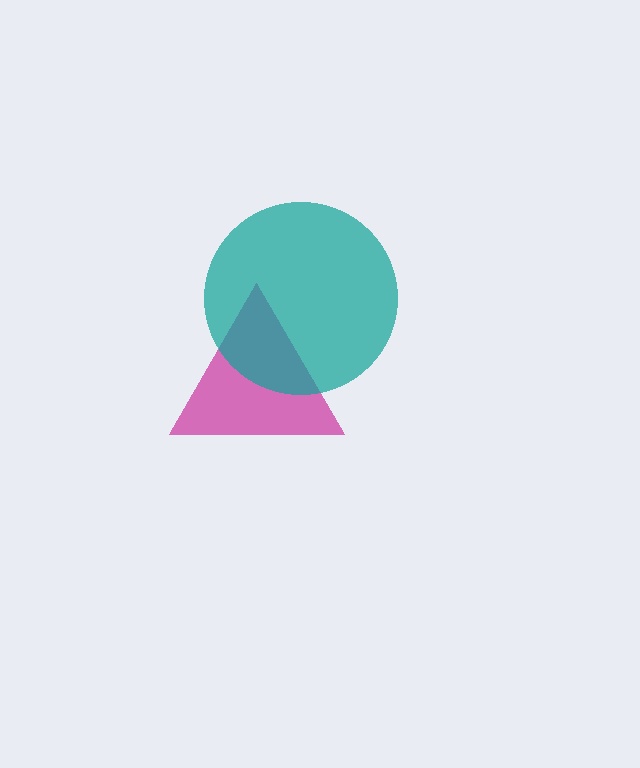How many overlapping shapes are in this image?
There are 2 overlapping shapes in the image.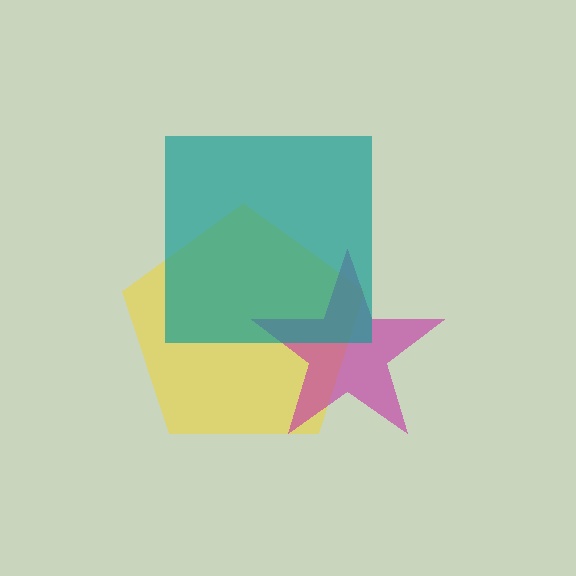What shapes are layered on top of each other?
The layered shapes are: a yellow pentagon, a magenta star, a teal square.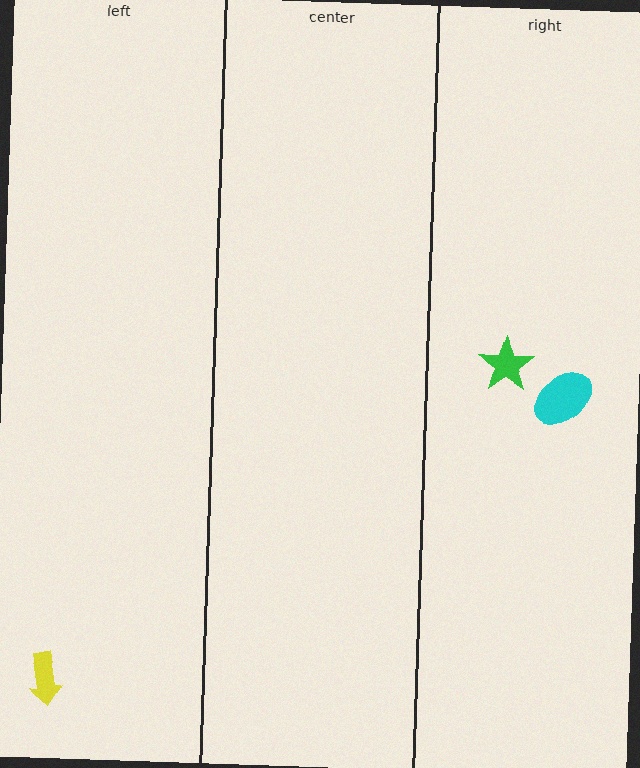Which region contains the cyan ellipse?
The right region.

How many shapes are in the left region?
1.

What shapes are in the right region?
The green star, the cyan ellipse.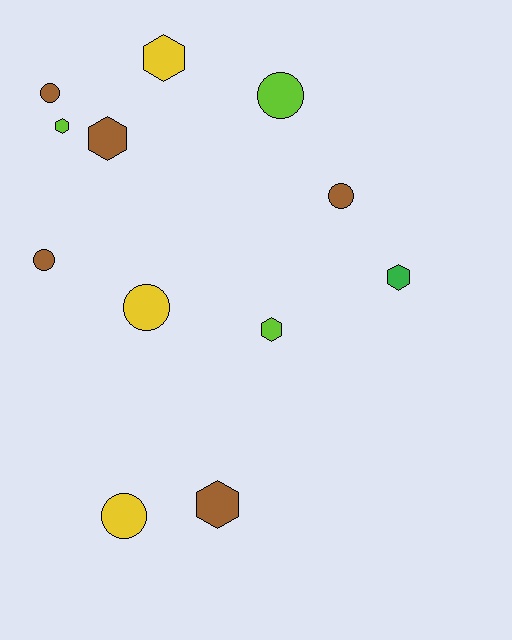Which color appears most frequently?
Brown, with 5 objects.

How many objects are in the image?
There are 12 objects.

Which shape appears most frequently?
Circle, with 6 objects.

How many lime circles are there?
There is 1 lime circle.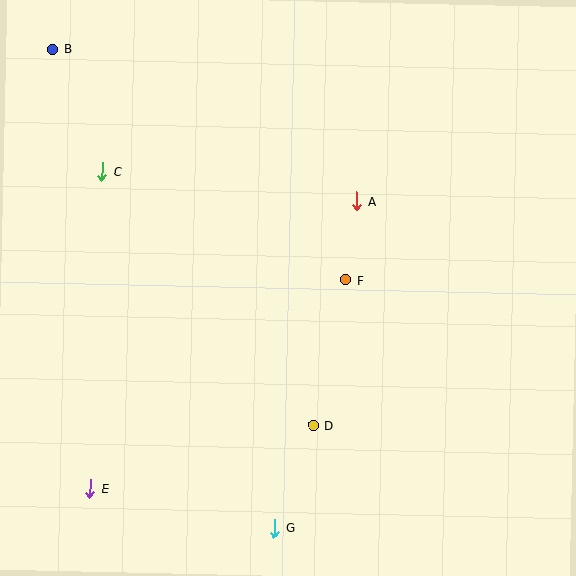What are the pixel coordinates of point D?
Point D is at (313, 426).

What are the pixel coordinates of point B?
Point B is at (53, 49).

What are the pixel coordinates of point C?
Point C is at (102, 172).